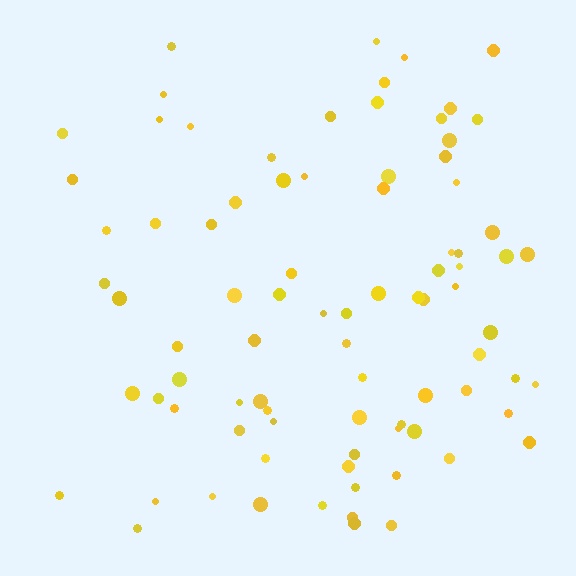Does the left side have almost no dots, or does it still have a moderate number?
Still a moderate number, just noticeably fewer than the right.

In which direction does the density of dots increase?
From left to right, with the right side densest.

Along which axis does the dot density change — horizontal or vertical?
Horizontal.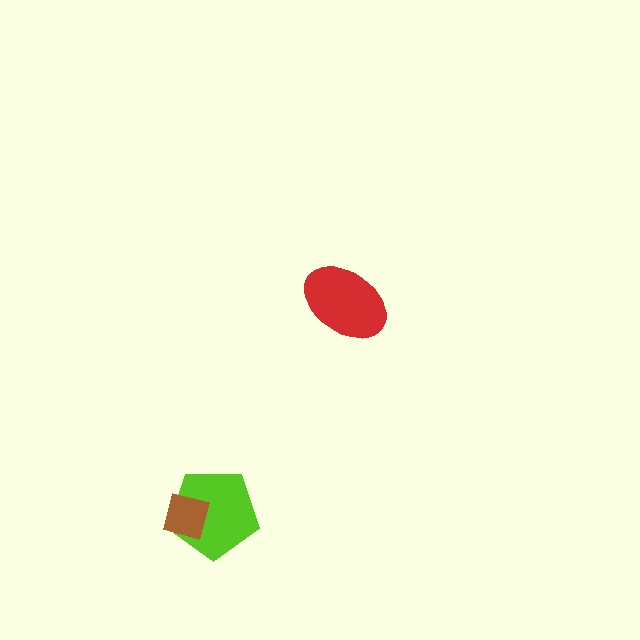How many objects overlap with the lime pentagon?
1 object overlaps with the lime pentagon.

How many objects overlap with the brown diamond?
1 object overlaps with the brown diamond.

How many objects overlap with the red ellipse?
0 objects overlap with the red ellipse.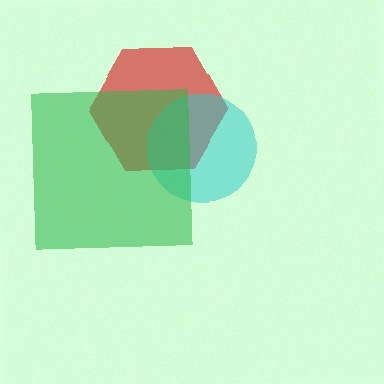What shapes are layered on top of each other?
The layered shapes are: a red hexagon, a cyan circle, a green square.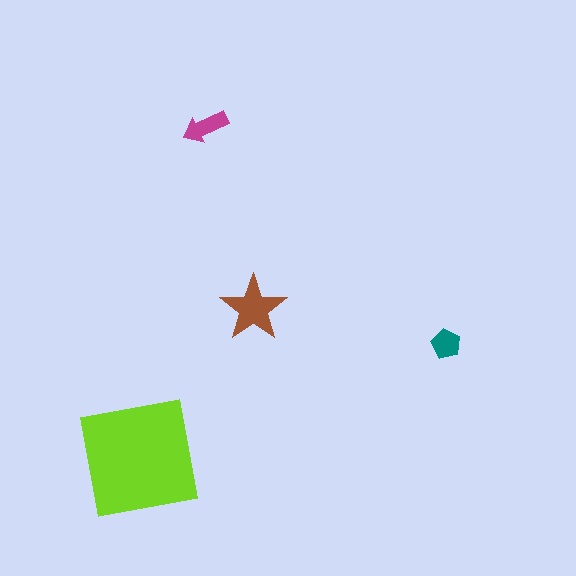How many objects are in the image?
There are 4 objects in the image.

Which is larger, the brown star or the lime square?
The lime square.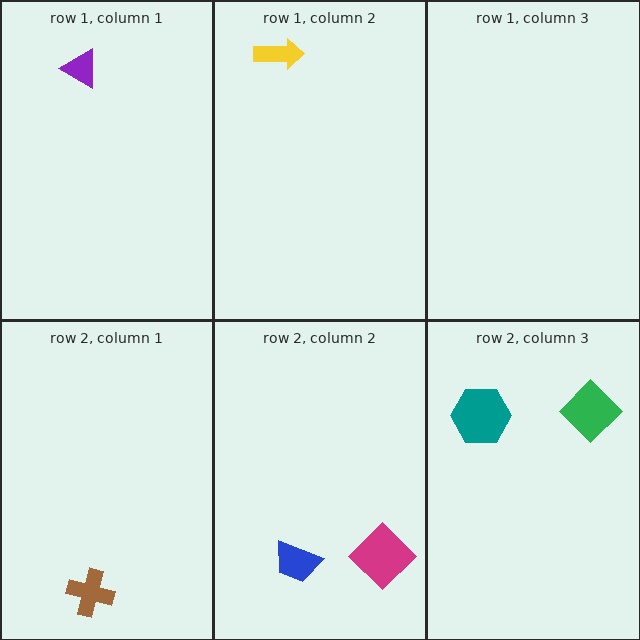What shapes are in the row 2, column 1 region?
The brown cross.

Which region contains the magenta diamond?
The row 2, column 2 region.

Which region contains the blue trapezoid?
The row 2, column 2 region.